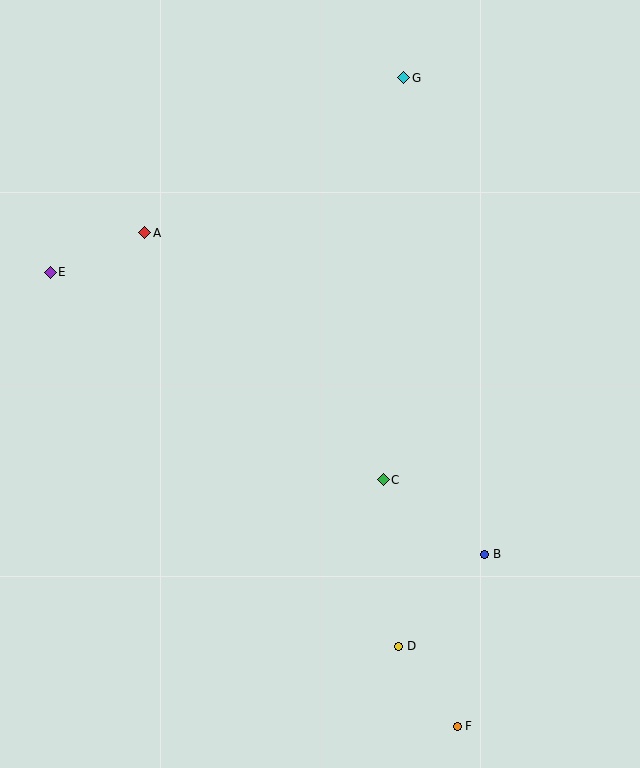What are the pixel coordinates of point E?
Point E is at (50, 272).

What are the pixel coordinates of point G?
Point G is at (403, 78).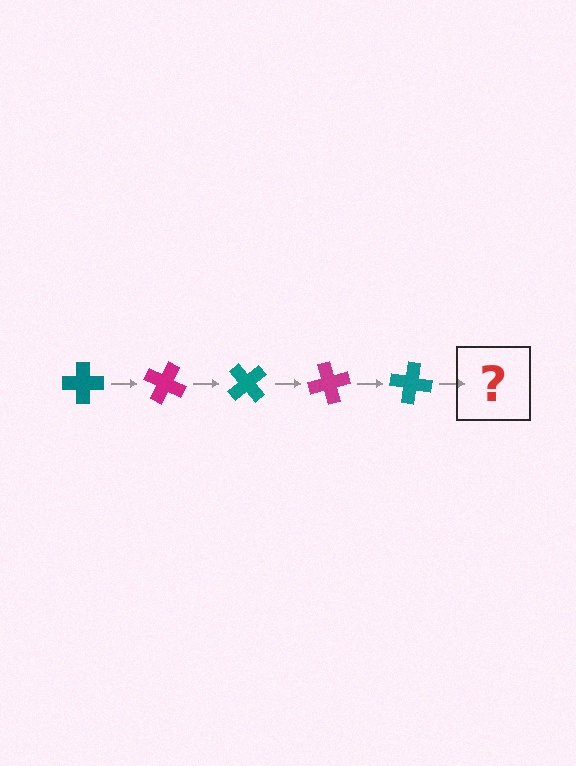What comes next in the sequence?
The next element should be a magenta cross, rotated 125 degrees from the start.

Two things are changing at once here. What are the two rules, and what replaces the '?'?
The two rules are that it rotates 25 degrees each step and the color cycles through teal and magenta. The '?' should be a magenta cross, rotated 125 degrees from the start.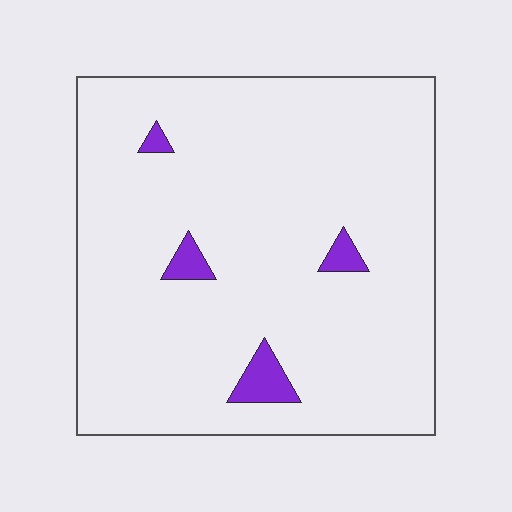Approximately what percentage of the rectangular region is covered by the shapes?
Approximately 5%.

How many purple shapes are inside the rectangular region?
4.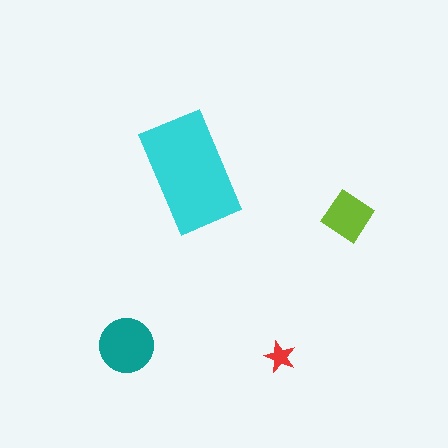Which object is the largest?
The cyan rectangle.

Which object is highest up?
The cyan rectangle is topmost.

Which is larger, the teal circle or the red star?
The teal circle.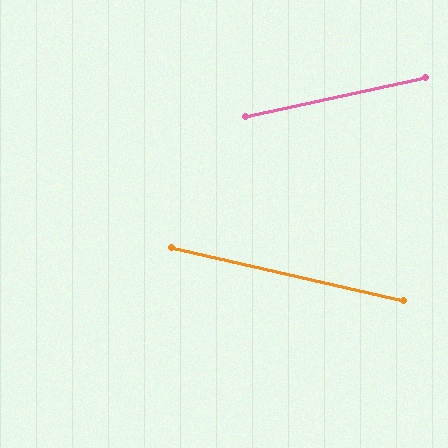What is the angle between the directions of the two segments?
Approximately 25 degrees.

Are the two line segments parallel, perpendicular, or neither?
Neither parallel nor perpendicular — they differ by about 25°.